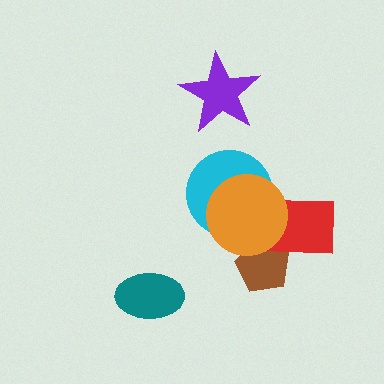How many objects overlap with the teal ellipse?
0 objects overlap with the teal ellipse.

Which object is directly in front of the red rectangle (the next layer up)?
The cyan circle is directly in front of the red rectangle.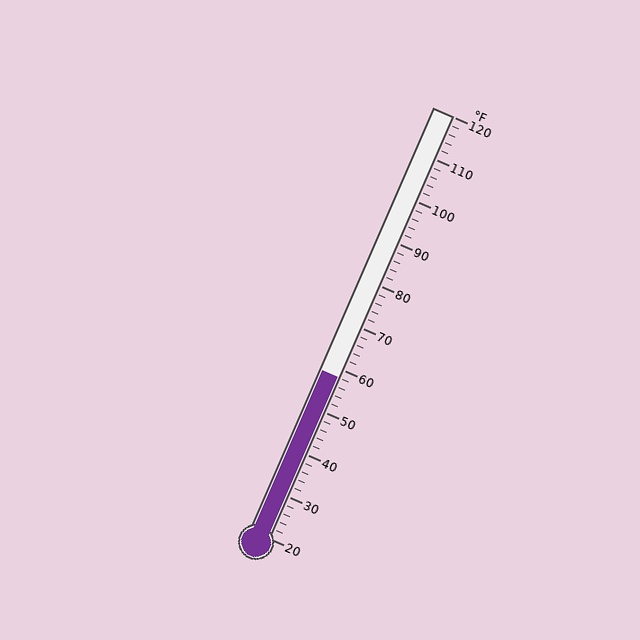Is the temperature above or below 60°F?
The temperature is below 60°F.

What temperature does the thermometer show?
The thermometer shows approximately 58°F.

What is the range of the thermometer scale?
The thermometer scale ranges from 20°F to 120°F.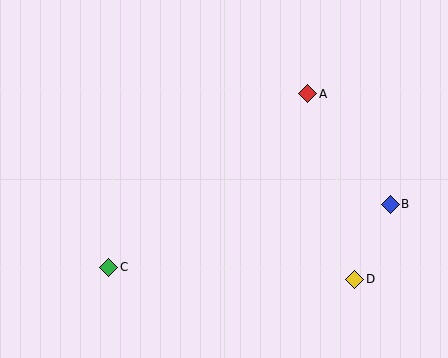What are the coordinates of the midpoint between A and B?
The midpoint between A and B is at (349, 149).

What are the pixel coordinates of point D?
Point D is at (355, 279).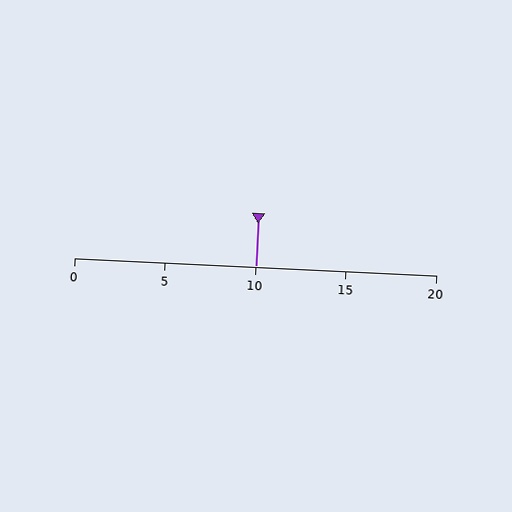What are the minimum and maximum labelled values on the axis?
The axis runs from 0 to 20.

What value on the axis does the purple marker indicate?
The marker indicates approximately 10.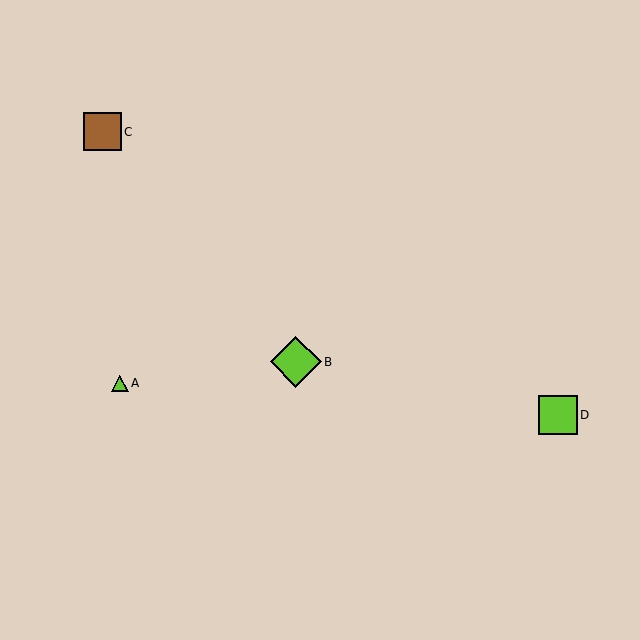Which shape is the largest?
The lime diamond (labeled B) is the largest.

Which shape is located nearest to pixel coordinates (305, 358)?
The lime diamond (labeled B) at (296, 362) is nearest to that location.